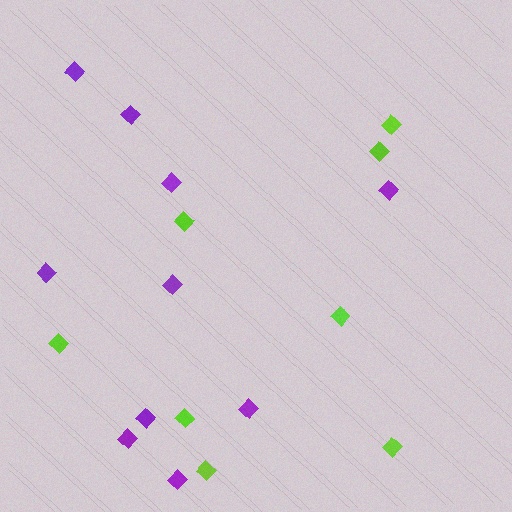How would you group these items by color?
There are 2 groups: one group of lime diamonds (8) and one group of purple diamonds (10).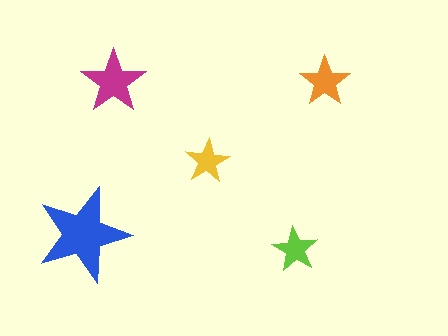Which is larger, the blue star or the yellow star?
The blue one.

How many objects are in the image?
There are 5 objects in the image.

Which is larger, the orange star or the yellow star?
The orange one.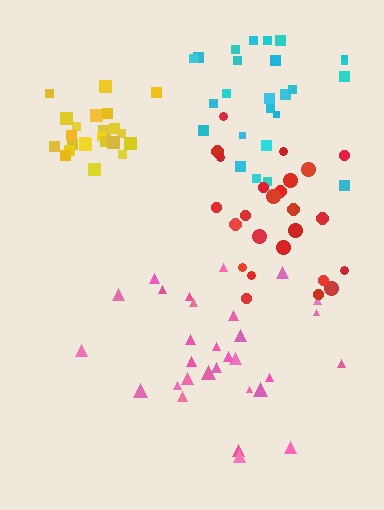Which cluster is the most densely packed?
Yellow.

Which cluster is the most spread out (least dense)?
Cyan.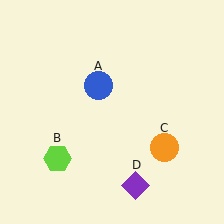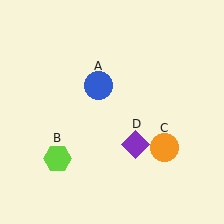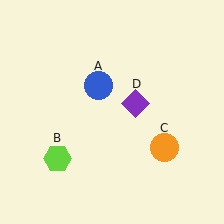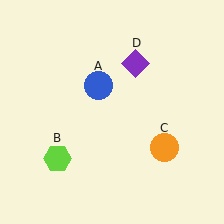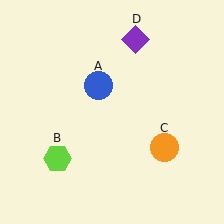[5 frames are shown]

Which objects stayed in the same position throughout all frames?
Blue circle (object A) and lime hexagon (object B) and orange circle (object C) remained stationary.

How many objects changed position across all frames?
1 object changed position: purple diamond (object D).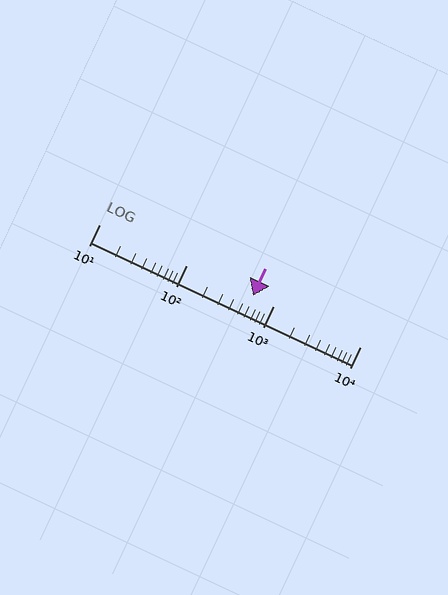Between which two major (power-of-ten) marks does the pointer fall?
The pointer is between 100 and 1000.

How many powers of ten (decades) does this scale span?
The scale spans 3 decades, from 10 to 10000.